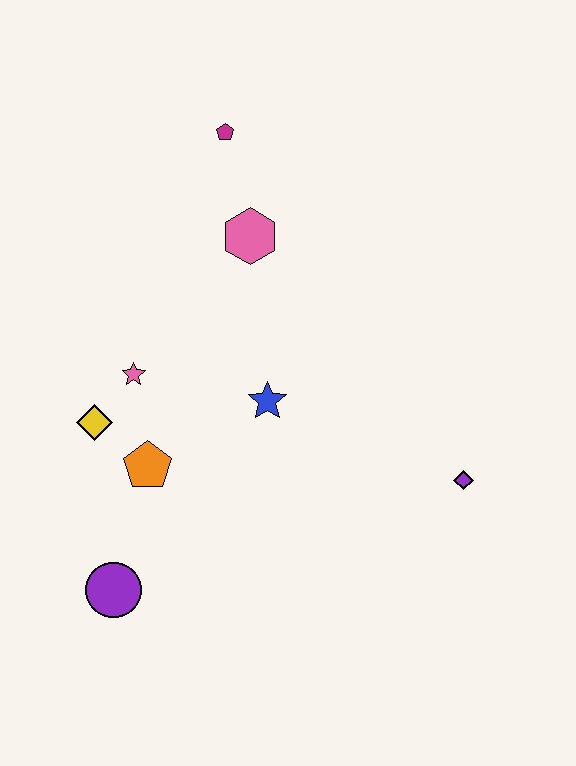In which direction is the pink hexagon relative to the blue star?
The pink hexagon is above the blue star.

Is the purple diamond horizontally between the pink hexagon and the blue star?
No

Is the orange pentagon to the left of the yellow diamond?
No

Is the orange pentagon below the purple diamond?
No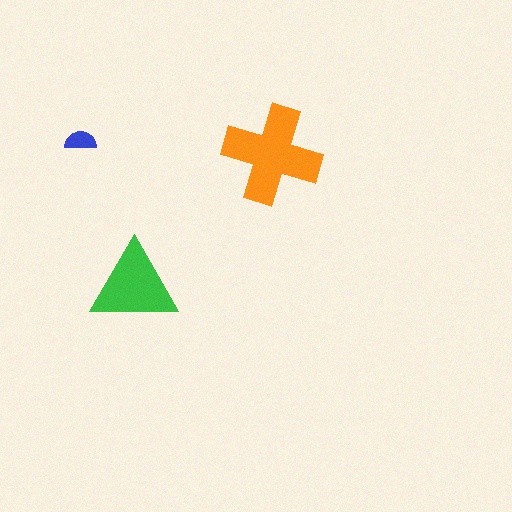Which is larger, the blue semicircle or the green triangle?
The green triangle.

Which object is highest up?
The blue semicircle is topmost.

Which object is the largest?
The orange cross.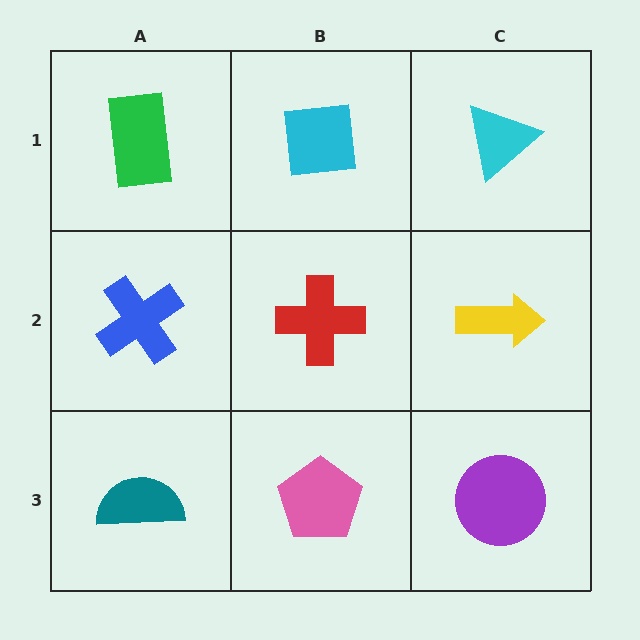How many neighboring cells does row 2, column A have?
3.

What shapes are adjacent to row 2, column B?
A cyan square (row 1, column B), a pink pentagon (row 3, column B), a blue cross (row 2, column A), a yellow arrow (row 2, column C).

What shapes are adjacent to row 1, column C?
A yellow arrow (row 2, column C), a cyan square (row 1, column B).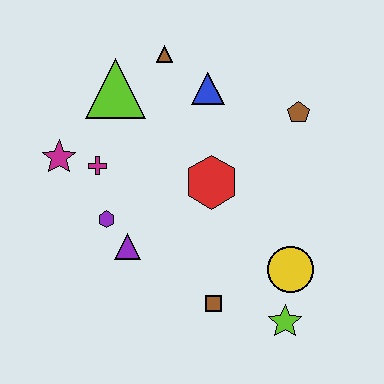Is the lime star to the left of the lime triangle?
No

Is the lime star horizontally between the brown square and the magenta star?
No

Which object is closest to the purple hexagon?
The purple triangle is closest to the purple hexagon.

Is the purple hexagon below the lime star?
No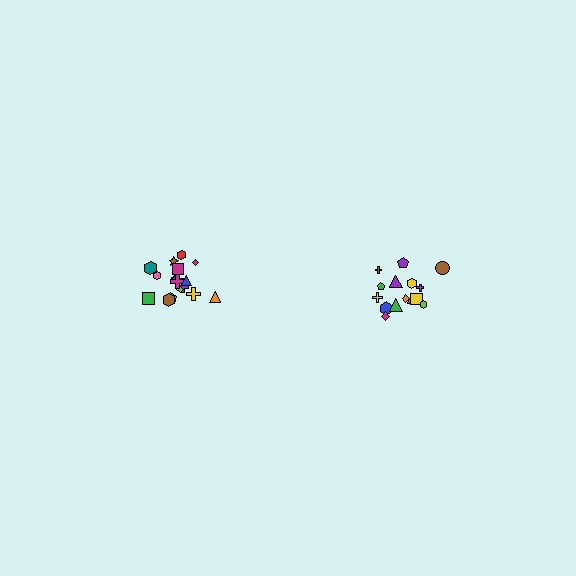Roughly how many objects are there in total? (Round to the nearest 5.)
Roughly 35 objects in total.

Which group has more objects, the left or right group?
The left group.